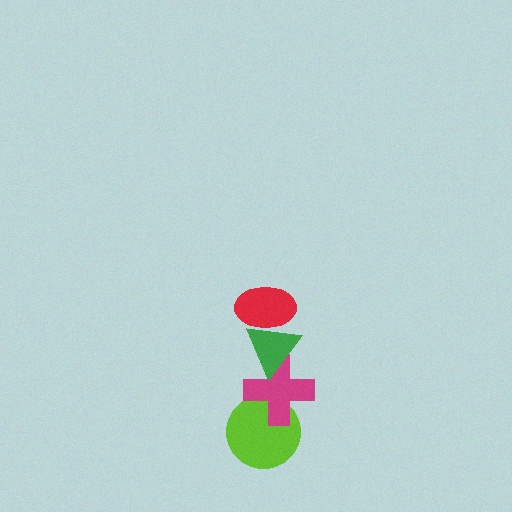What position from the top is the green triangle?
The green triangle is 2nd from the top.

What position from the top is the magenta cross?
The magenta cross is 3rd from the top.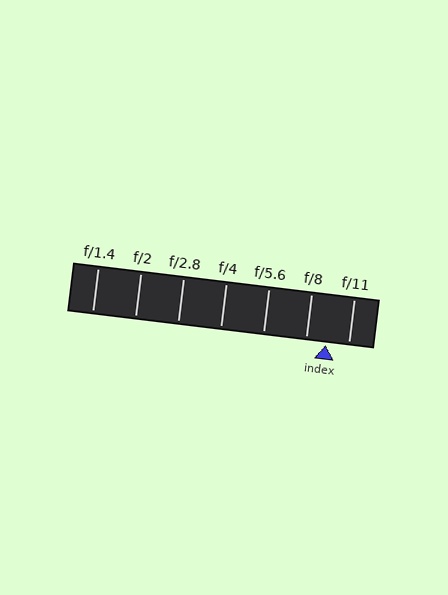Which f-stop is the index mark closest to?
The index mark is closest to f/8.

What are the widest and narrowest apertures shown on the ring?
The widest aperture shown is f/1.4 and the narrowest is f/11.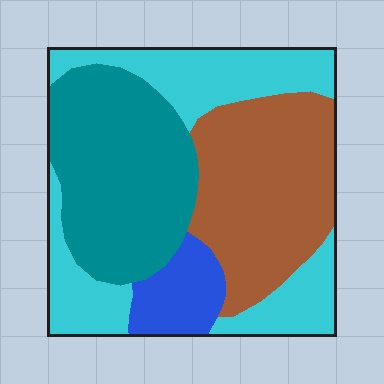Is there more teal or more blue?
Teal.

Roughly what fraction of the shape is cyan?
Cyan takes up between a sixth and a third of the shape.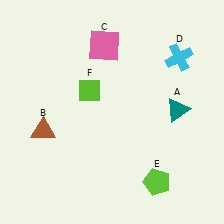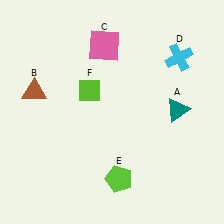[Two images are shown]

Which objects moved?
The objects that moved are: the brown triangle (B), the lime pentagon (E).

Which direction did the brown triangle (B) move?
The brown triangle (B) moved up.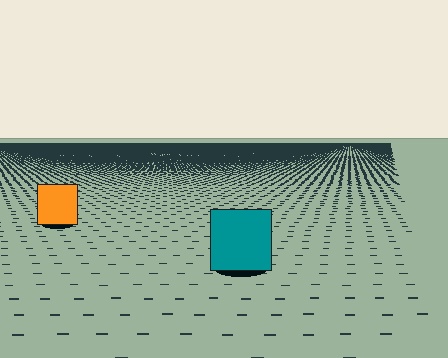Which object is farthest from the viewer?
The orange square is farthest from the viewer. It appears smaller and the ground texture around it is denser.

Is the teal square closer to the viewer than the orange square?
Yes. The teal square is closer — you can tell from the texture gradient: the ground texture is coarser near it.